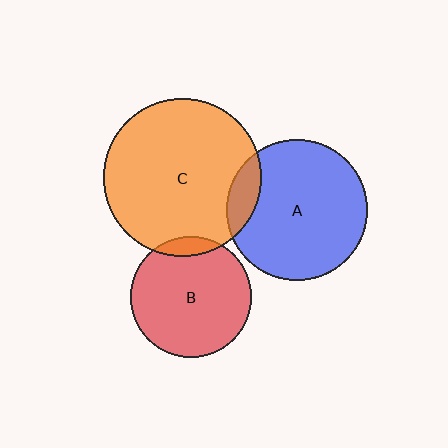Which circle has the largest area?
Circle C (orange).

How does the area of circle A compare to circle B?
Approximately 1.3 times.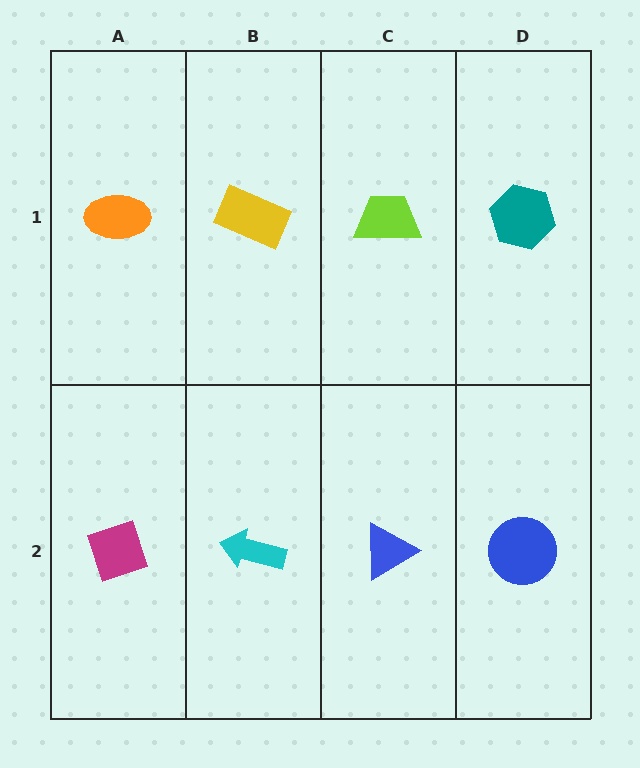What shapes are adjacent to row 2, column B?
A yellow rectangle (row 1, column B), a magenta diamond (row 2, column A), a blue triangle (row 2, column C).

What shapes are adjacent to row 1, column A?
A magenta diamond (row 2, column A), a yellow rectangle (row 1, column B).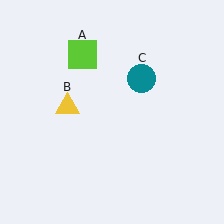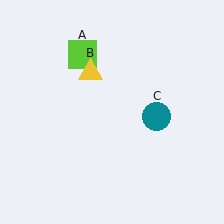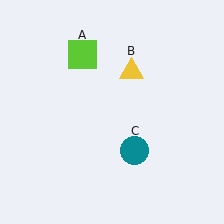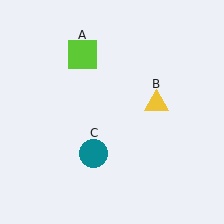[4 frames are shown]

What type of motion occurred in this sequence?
The yellow triangle (object B), teal circle (object C) rotated clockwise around the center of the scene.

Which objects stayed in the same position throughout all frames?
Lime square (object A) remained stationary.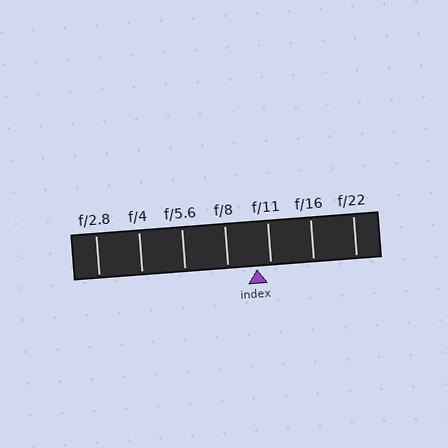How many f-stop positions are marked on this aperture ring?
There are 7 f-stop positions marked.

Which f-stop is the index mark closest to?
The index mark is closest to f/11.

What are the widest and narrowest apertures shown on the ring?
The widest aperture shown is f/2.8 and the narrowest is f/22.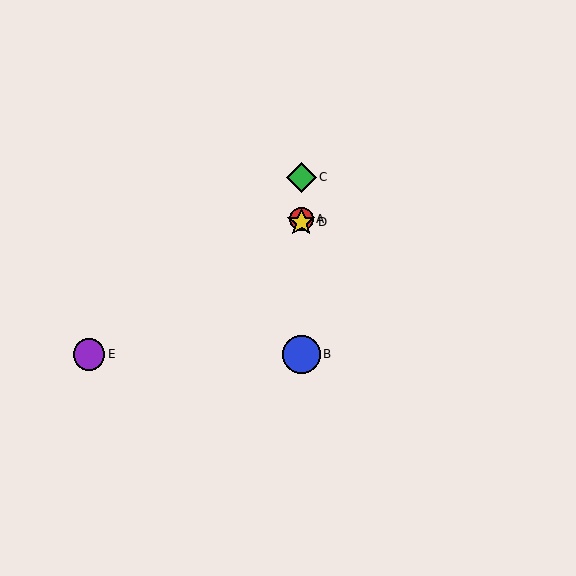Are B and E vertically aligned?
No, B is at x≈301 and E is at x≈89.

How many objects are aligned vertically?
4 objects (A, B, C, D) are aligned vertically.